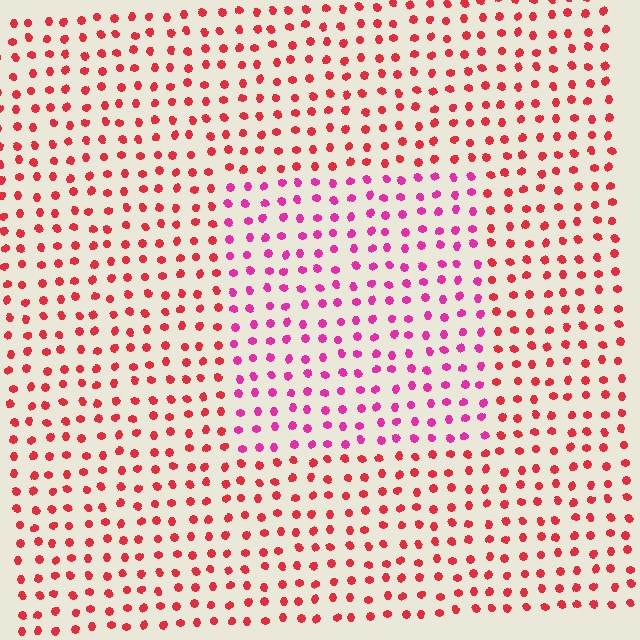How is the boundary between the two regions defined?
The boundary is defined purely by a slight shift in hue (about 36 degrees). Spacing, size, and orientation are identical on both sides.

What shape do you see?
I see a rectangle.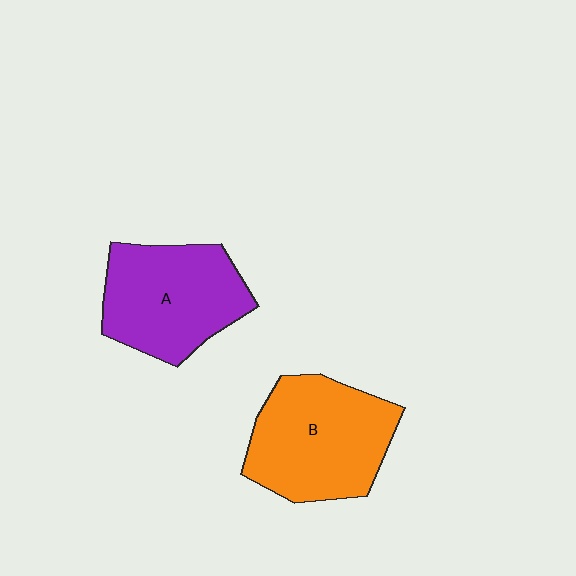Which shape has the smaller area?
Shape A (purple).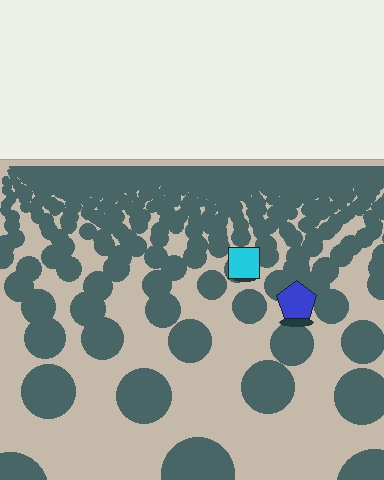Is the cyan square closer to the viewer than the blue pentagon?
No. The blue pentagon is closer — you can tell from the texture gradient: the ground texture is coarser near it.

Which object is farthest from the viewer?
The cyan square is farthest from the viewer. It appears smaller and the ground texture around it is denser.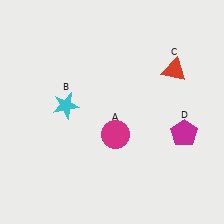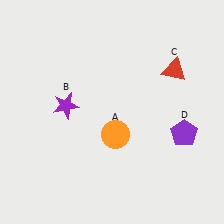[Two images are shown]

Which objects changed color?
A changed from magenta to orange. B changed from cyan to purple. D changed from magenta to purple.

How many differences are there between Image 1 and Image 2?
There are 3 differences between the two images.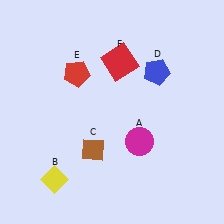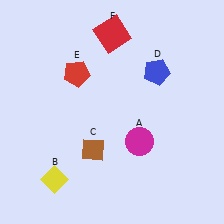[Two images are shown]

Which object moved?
The red square (F) moved up.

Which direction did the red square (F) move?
The red square (F) moved up.